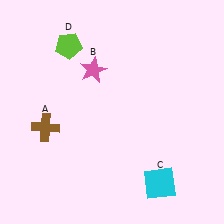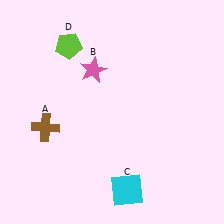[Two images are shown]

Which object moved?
The cyan square (C) moved left.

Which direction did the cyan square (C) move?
The cyan square (C) moved left.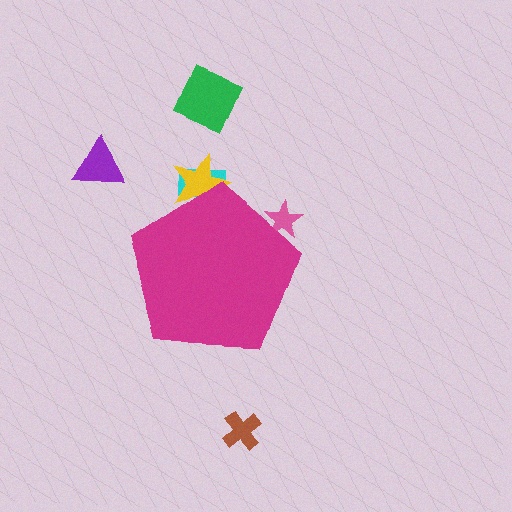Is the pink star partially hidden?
Yes, the pink star is partially hidden behind the magenta pentagon.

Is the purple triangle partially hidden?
No, the purple triangle is fully visible.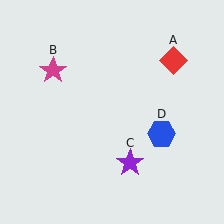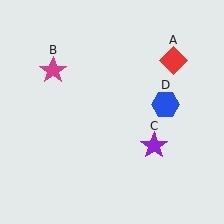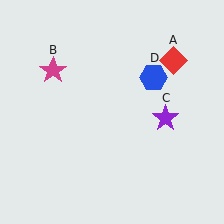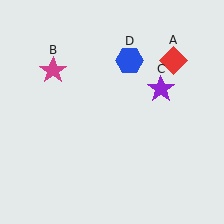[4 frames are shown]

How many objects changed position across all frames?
2 objects changed position: purple star (object C), blue hexagon (object D).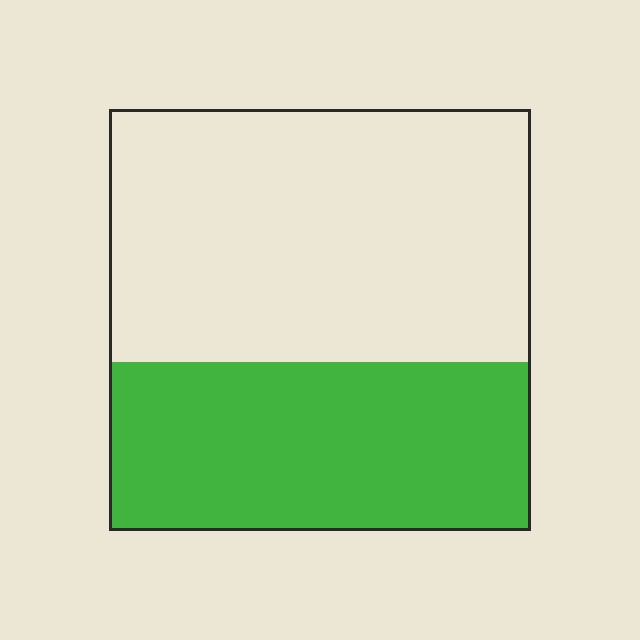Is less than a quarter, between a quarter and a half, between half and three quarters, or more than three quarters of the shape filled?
Between a quarter and a half.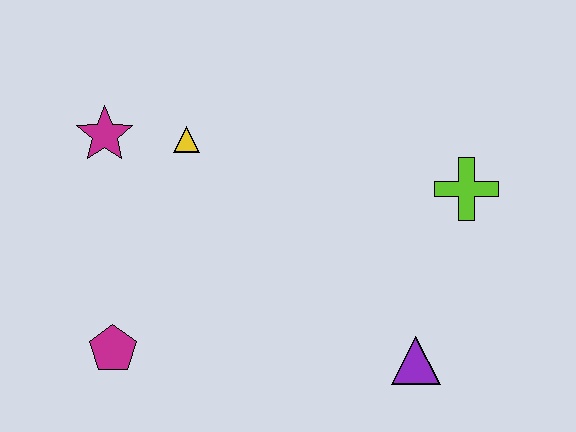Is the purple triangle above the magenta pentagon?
No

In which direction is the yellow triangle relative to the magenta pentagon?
The yellow triangle is above the magenta pentagon.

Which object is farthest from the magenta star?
The purple triangle is farthest from the magenta star.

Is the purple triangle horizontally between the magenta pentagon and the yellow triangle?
No